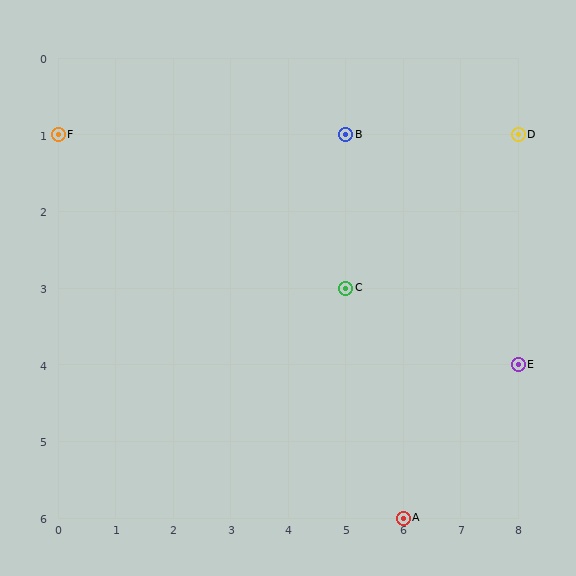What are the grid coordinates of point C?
Point C is at grid coordinates (5, 3).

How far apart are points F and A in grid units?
Points F and A are 6 columns and 5 rows apart (about 7.8 grid units diagonally).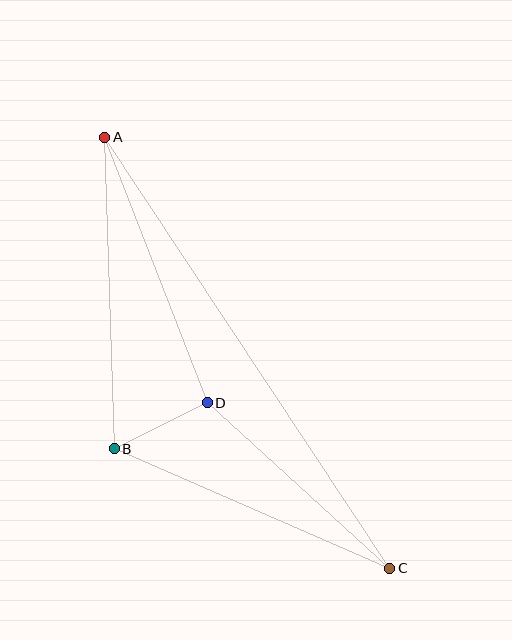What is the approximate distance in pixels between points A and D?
The distance between A and D is approximately 285 pixels.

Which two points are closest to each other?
Points B and D are closest to each other.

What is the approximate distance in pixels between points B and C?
The distance between B and C is approximately 300 pixels.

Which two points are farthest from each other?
Points A and C are farthest from each other.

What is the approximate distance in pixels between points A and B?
The distance between A and B is approximately 312 pixels.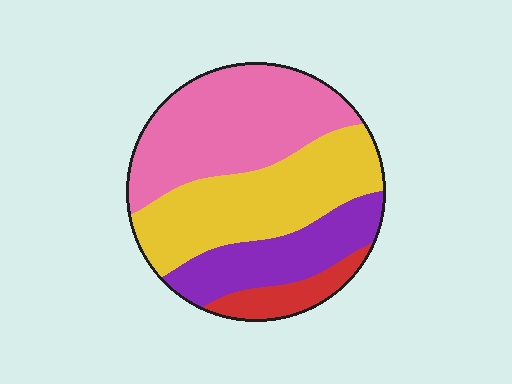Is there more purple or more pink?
Pink.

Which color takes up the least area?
Red, at roughly 10%.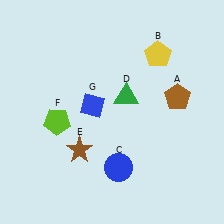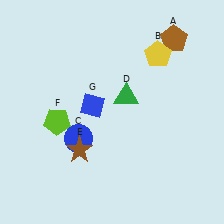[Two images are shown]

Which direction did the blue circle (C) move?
The blue circle (C) moved left.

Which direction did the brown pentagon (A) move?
The brown pentagon (A) moved up.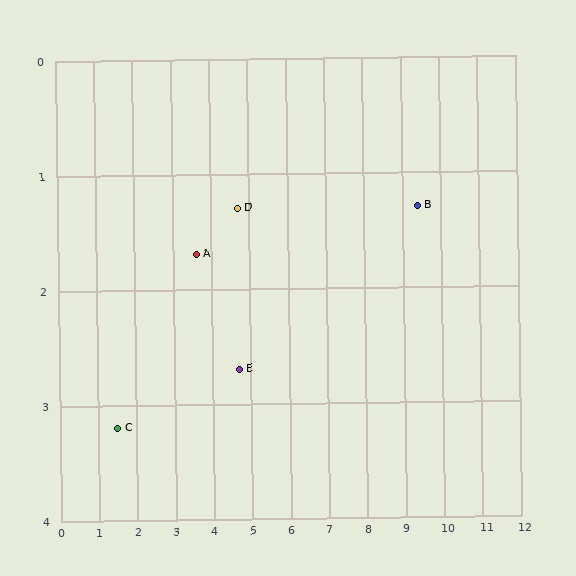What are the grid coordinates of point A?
Point A is at approximately (3.6, 1.7).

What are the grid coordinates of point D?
Point D is at approximately (4.7, 1.3).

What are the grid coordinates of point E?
Point E is at approximately (4.7, 2.7).